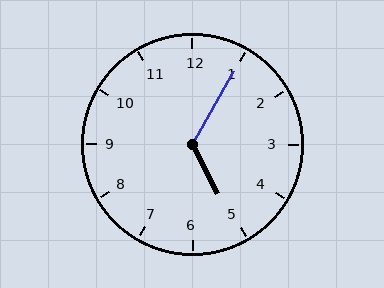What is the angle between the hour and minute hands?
Approximately 122 degrees.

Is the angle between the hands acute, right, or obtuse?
It is obtuse.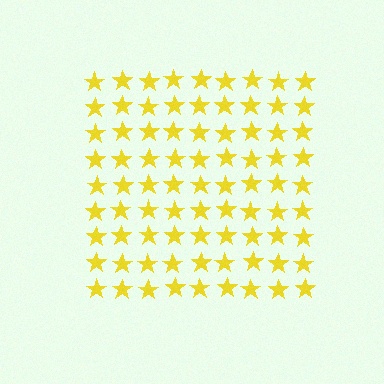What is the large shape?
The large shape is a square.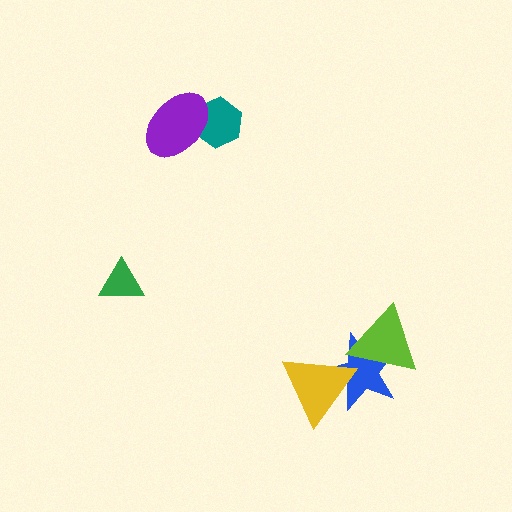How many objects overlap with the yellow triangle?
1 object overlaps with the yellow triangle.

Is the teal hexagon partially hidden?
Yes, it is partially covered by another shape.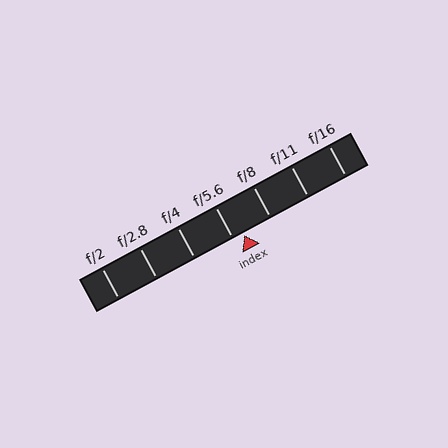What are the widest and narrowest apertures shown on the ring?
The widest aperture shown is f/2 and the narrowest is f/16.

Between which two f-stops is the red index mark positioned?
The index mark is between f/5.6 and f/8.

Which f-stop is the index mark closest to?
The index mark is closest to f/5.6.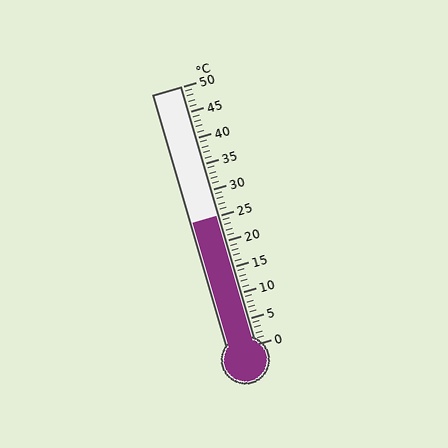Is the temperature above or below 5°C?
The temperature is above 5°C.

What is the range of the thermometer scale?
The thermometer scale ranges from 0°C to 50°C.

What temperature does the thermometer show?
The thermometer shows approximately 25°C.